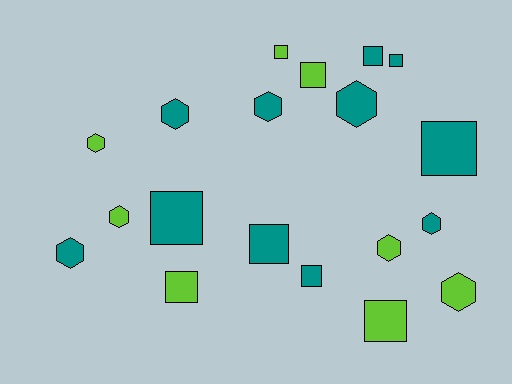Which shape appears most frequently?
Square, with 10 objects.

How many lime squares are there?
There are 4 lime squares.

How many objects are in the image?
There are 19 objects.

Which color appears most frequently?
Teal, with 11 objects.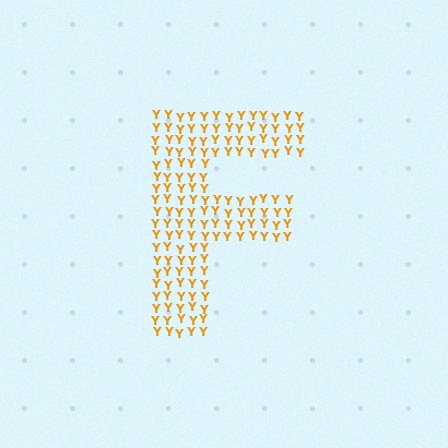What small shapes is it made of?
It is made of small letter Y's.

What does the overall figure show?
The overall figure shows the letter F.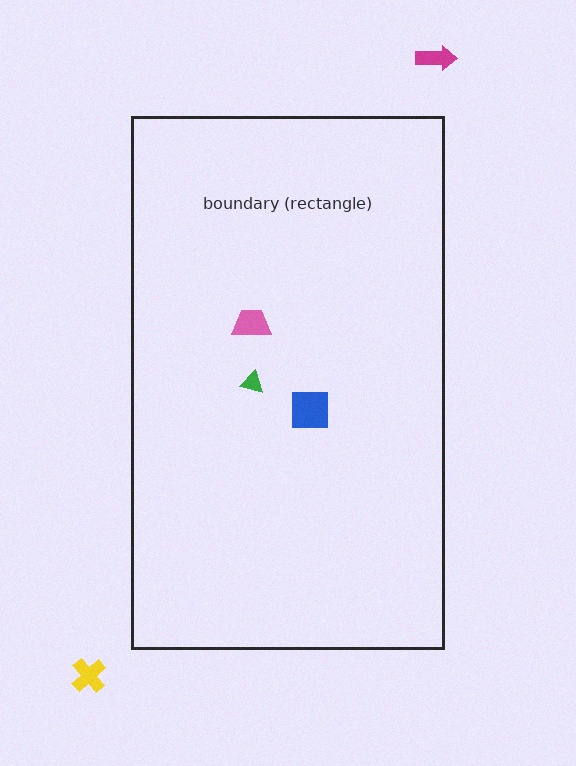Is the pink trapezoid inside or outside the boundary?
Inside.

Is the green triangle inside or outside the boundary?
Inside.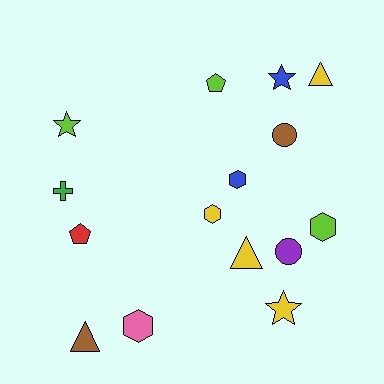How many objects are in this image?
There are 15 objects.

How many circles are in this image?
There are 2 circles.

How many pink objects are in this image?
There is 1 pink object.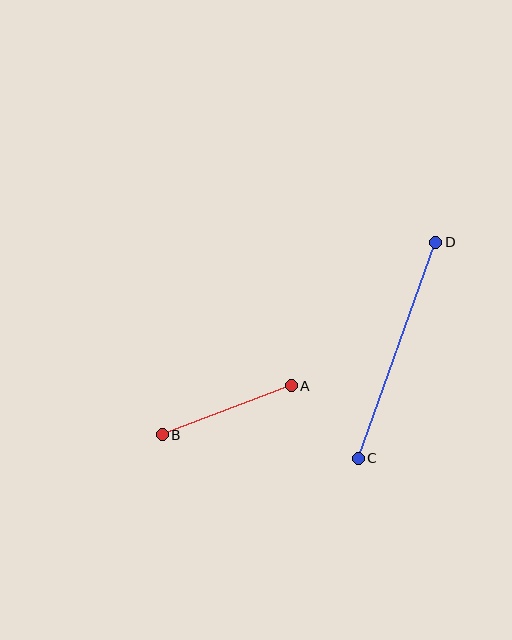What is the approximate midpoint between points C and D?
The midpoint is at approximately (397, 350) pixels.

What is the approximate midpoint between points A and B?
The midpoint is at approximately (227, 410) pixels.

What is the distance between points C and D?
The distance is approximately 229 pixels.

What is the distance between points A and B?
The distance is approximately 138 pixels.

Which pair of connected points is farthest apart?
Points C and D are farthest apart.